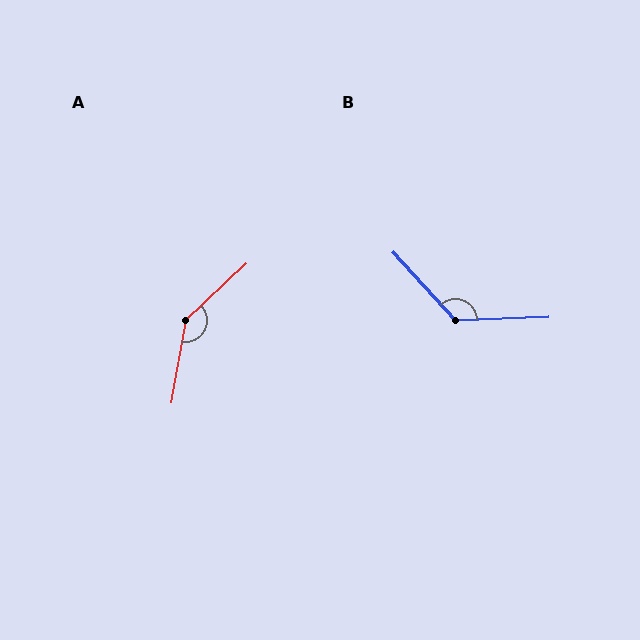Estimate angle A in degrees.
Approximately 143 degrees.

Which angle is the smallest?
B, at approximately 130 degrees.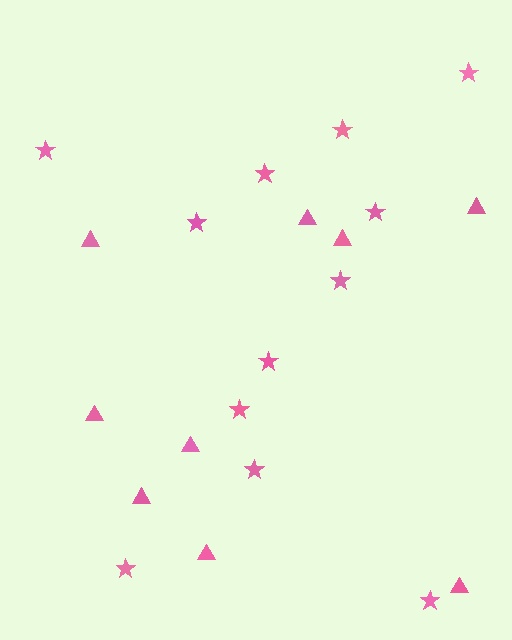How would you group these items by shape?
There are 2 groups: one group of stars (12) and one group of triangles (9).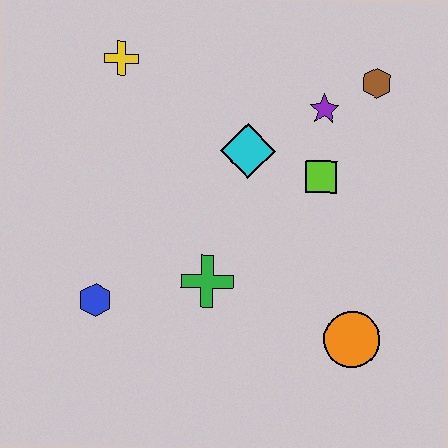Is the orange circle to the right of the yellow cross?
Yes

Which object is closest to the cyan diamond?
The lime square is closest to the cyan diamond.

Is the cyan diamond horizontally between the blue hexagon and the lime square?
Yes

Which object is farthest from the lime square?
The blue hexagon is farthest from the lime square.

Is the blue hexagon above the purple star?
No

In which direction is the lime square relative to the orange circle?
The lime square is above the orange circle.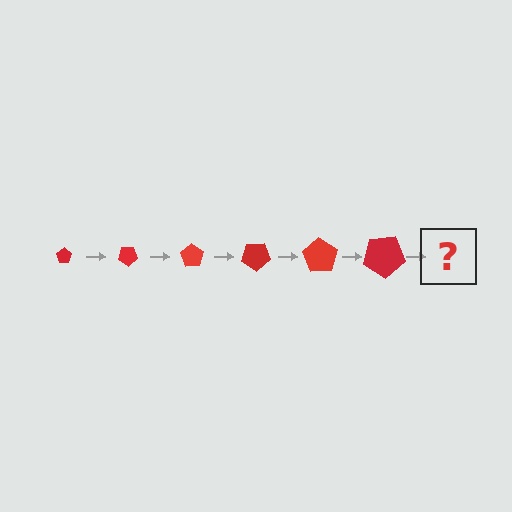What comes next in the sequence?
The next element should be a pentagon, larger than the previous one and rotated 210 degrees from the start.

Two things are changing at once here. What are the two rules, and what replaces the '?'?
The two rules are that the pentagon grows larger each step and it rotates 35 degrees each step. The '?' should be a pentagon, larger than the previous one and rotated 210 degrees from the start.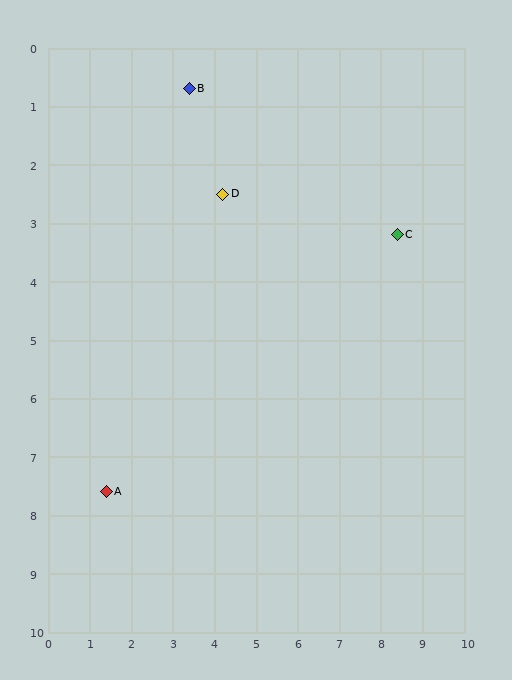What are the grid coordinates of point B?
Point B is at approximately (3.4, 0.7).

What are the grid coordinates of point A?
Point A is at approximately (1.4, 7.6).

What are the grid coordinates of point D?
Point D is at approximately (4.2, 2.5).